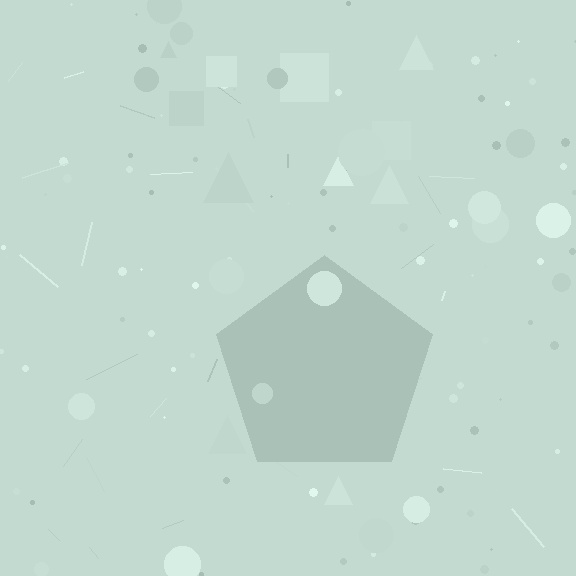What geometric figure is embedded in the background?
A pentagon is embedded in the background.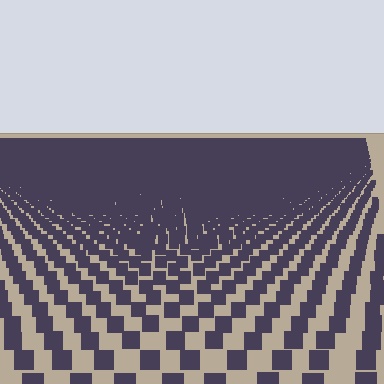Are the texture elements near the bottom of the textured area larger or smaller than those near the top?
Larger. Near the bottom, elements are closer to the viewer and appear at a bigger on-screen size.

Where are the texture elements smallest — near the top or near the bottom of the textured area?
Near the top.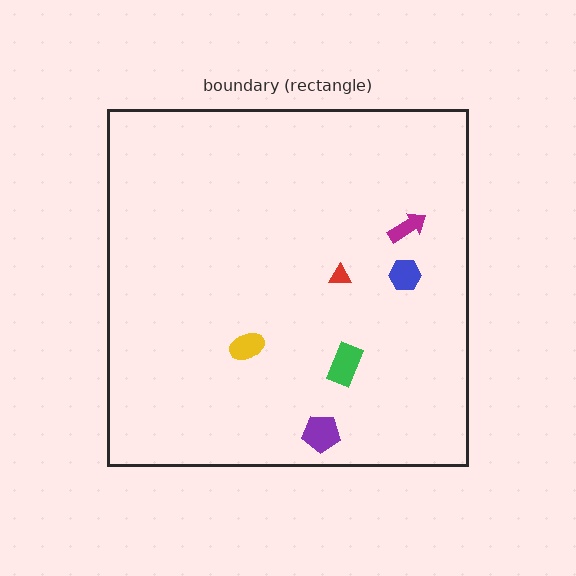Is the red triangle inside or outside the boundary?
Inside.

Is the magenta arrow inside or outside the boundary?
Inside.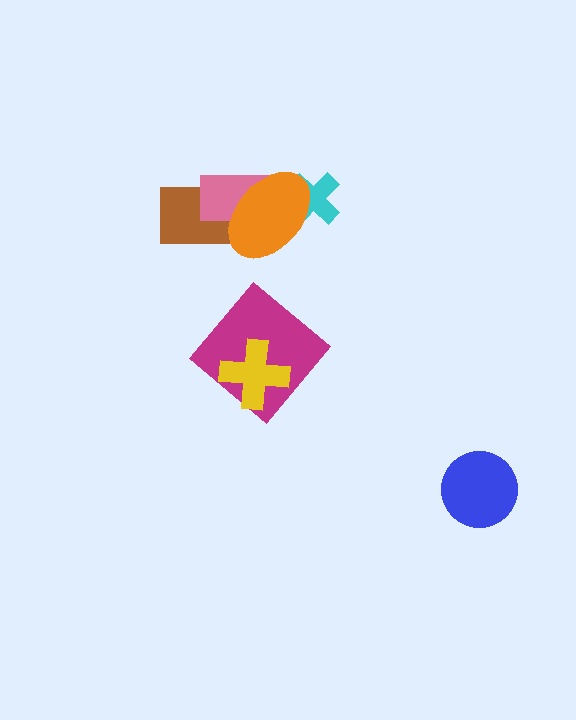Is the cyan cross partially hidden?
Yes, it is partially covered by another shape.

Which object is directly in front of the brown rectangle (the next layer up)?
The pink rectangle is directly in front of the brown rectangle.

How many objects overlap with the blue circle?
0 objects overlap with the blue circle.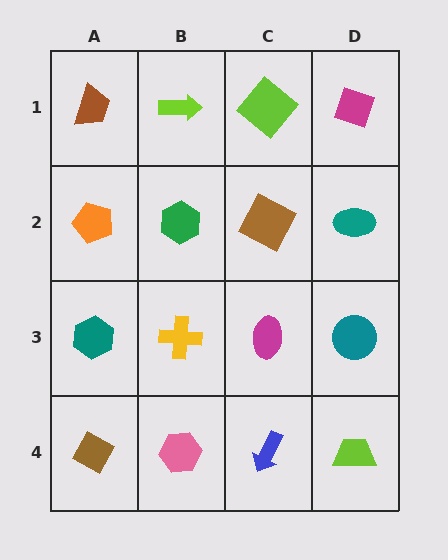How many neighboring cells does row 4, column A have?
2.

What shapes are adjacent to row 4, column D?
A teal circle (row 3, column D), a blue arrow (row 4, column C).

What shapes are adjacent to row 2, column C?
A lime diamond (row 1, column C), a magenta ellipse (row 3, column C), a green hexagon (row 2, column B), a teal ellipse (row 2, column D).